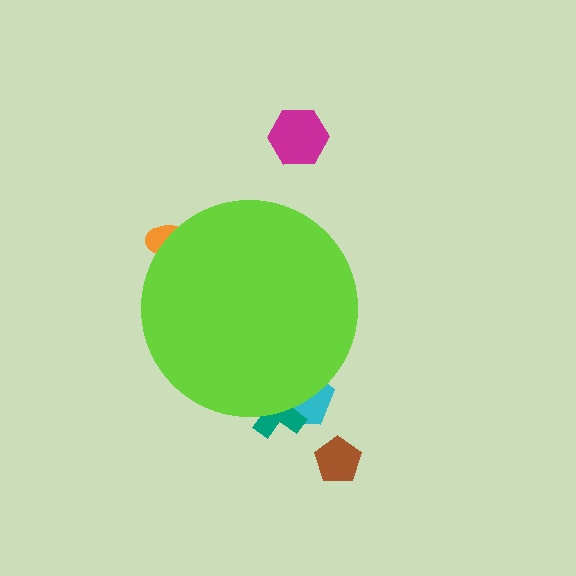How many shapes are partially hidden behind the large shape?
3 shapes are partially hidden.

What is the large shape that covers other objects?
A lime circle.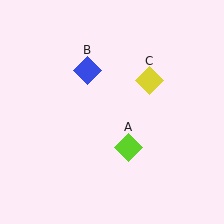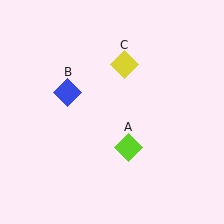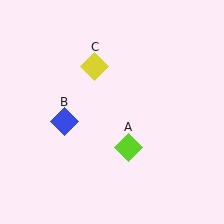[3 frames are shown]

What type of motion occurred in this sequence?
The blue diamond (object B), yellow diamond (object C) rotated counterclockwise around the center of the scene.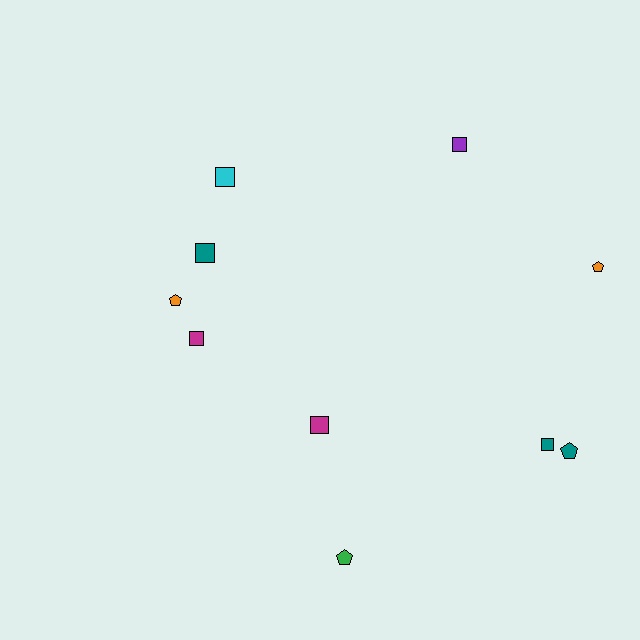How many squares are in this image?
There are 6 squares.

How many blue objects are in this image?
There are no blue objects.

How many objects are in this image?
There are 10 objects.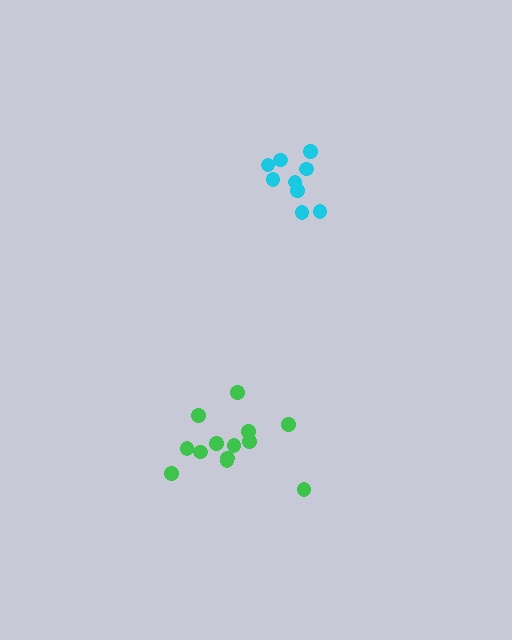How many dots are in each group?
Group 1: 9 dots, Group 2: 13 dots (22 total).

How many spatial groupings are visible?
There are 2 spatial groupings.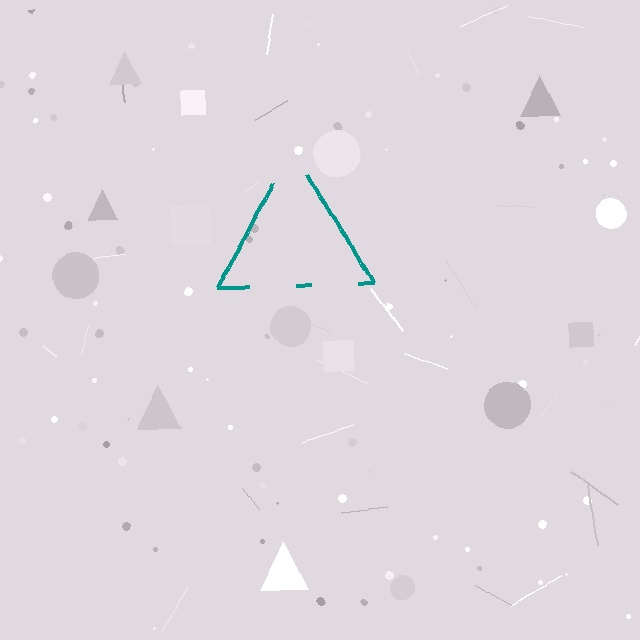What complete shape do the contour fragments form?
The contour fragments form a triangle.